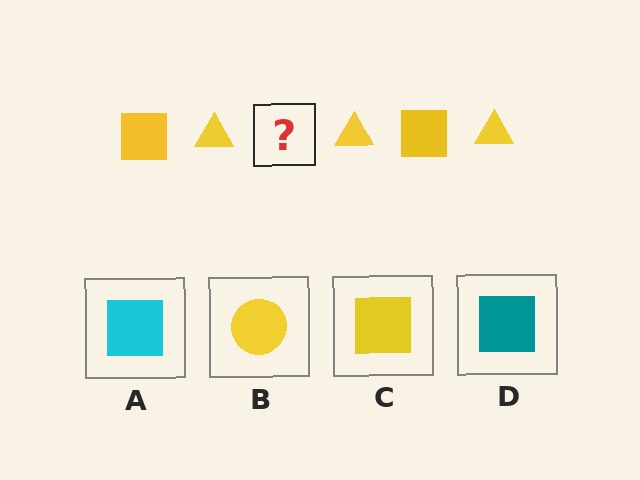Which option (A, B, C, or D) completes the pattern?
C.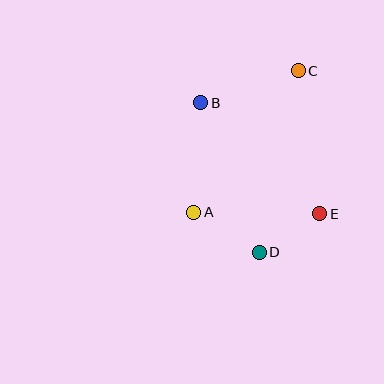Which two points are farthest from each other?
Points C and D are farthest from each other.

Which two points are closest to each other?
Points D and E are closest to each other.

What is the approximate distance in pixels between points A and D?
The distance between A and D is approximately 77 pixels.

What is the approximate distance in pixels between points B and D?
The distance between B and D is approximately 160 pixels.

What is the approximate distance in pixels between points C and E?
The distance between C and E is approximately 145 pixels.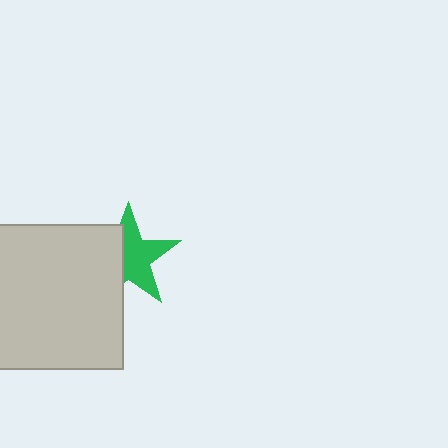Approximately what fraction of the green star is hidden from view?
Roughly 41% of the green star is hidden behind the light gray square.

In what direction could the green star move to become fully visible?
The green star could move right. That would shift it out from behind the light gray square entirely.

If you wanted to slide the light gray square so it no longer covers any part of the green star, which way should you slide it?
Slide it left — that is the most direct way to separate the two shapes.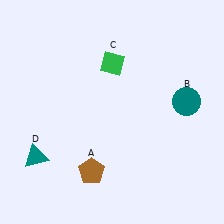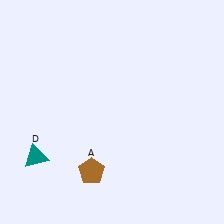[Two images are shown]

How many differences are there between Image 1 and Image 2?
There are 2 differences between the two images.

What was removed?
The green diamond (C), the teal circle (B) were removed in Image 2.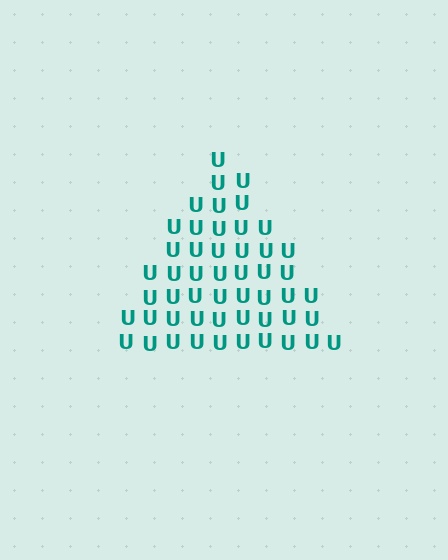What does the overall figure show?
The overall figure shows a triangle.